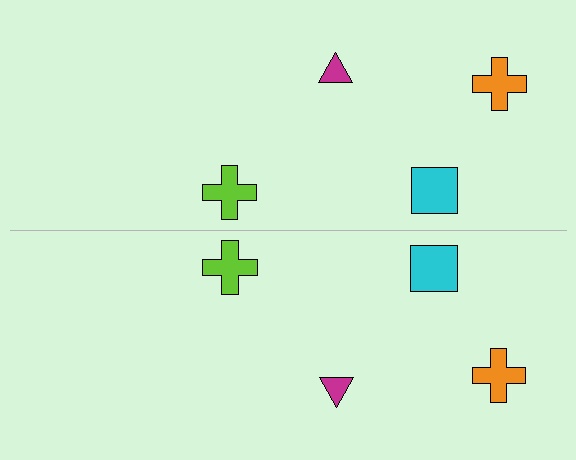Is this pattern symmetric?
Yes, this pattern has bilateral (reflection) symmetry.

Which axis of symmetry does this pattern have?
The pattern has a horizontal axis of symmetry running through the center of the image.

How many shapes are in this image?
There are 8 shapes in this image.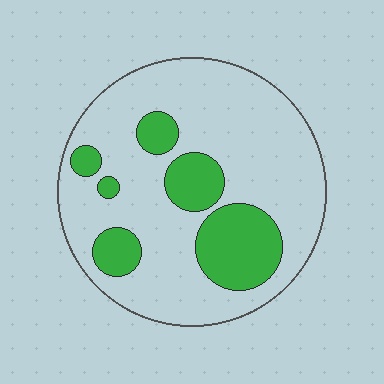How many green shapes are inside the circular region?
6.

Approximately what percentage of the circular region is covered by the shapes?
Approximately 25%.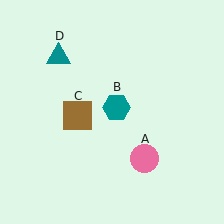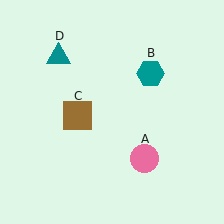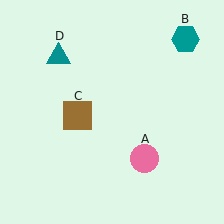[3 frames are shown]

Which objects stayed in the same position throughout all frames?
Pink circle (object A) and brown square (object C) and teal triangle (object D) remained stationary.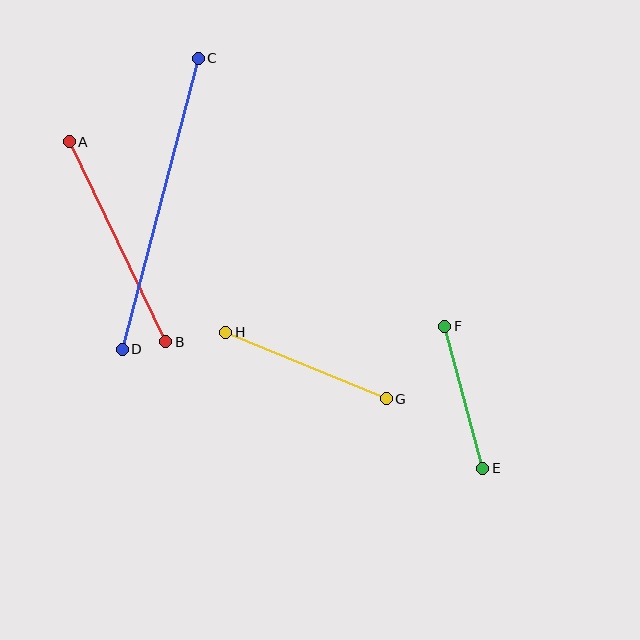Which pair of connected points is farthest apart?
Points C and D are farthest apart.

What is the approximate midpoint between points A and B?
The midpoint is at approximately (117, 242) pixels.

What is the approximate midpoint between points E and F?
The midpoint is at approximately (464, 397) pixels.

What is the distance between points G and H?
The distance is approximately 173 pixels.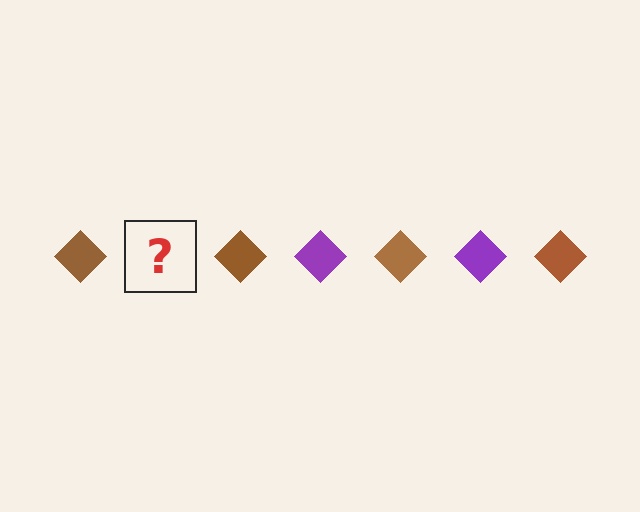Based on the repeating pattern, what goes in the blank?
The blank should be a purple diamond.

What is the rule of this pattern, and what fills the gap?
The rule is that the pattern cycles through brown, purple diamonds. The gap should be filled with a purple diamond.